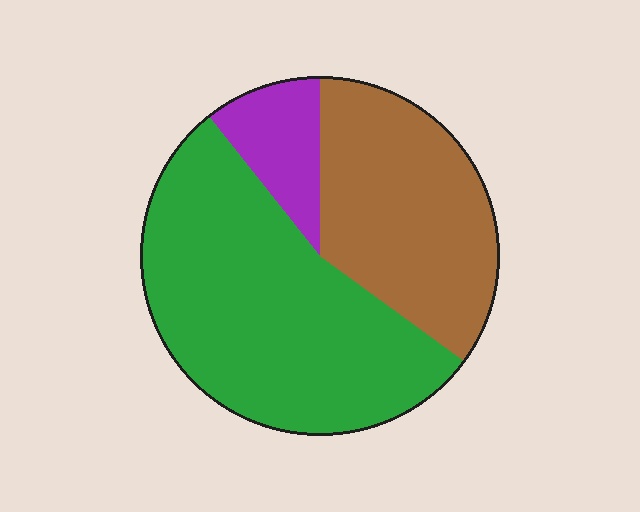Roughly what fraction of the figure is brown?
Brown takes up about one third (1/3) of the figure.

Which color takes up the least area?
Purple, at roughly 10%.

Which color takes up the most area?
Green, at roughly 55%.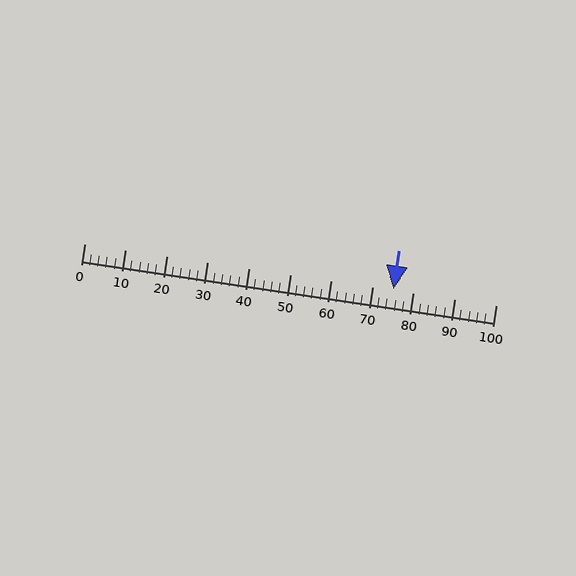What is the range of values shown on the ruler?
The ruler shows values from 0 to 100.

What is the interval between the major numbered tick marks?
The major tick marks are spaced 10 units apart.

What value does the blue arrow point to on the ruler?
The blue arrow points to approximately 75.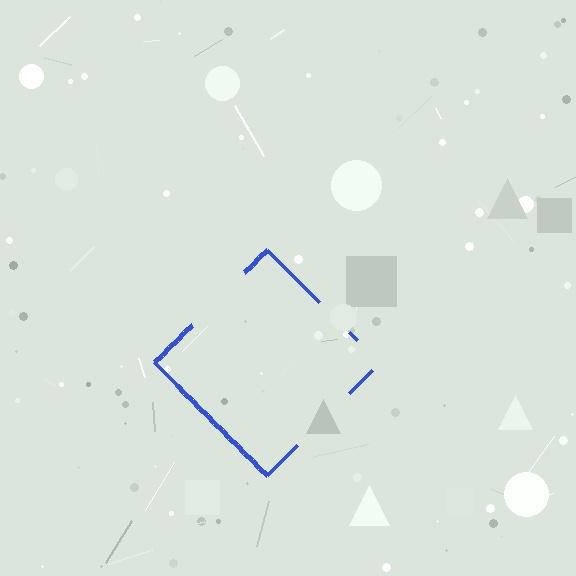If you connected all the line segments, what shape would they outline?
They would outline a diamond.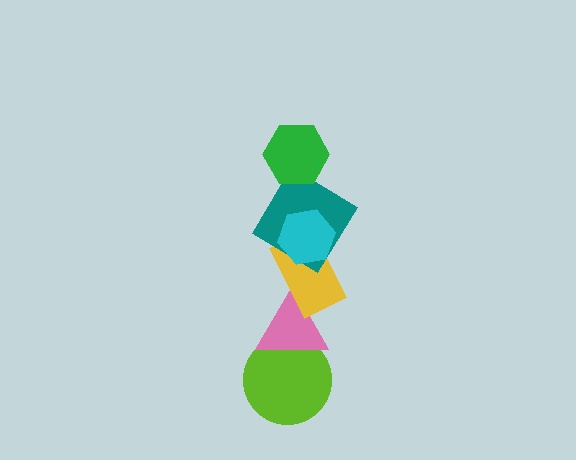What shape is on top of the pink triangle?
The yellow rectangle is on top of the pink triangle.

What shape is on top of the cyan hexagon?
The green hexagon is on top of the cyan hexagon.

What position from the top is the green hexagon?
The green hexagon is 1st from the top.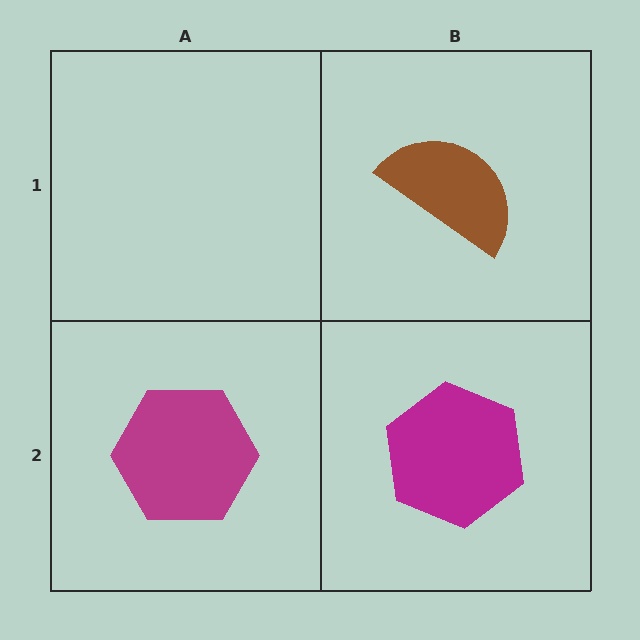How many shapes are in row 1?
1 shape.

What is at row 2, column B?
A magenta hexagon.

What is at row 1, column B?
A brown semicircle.